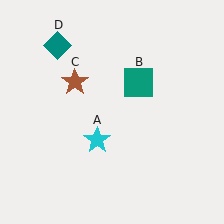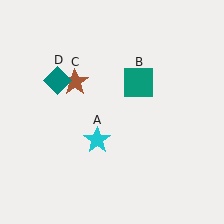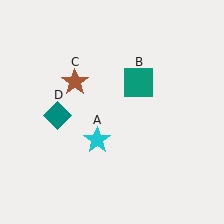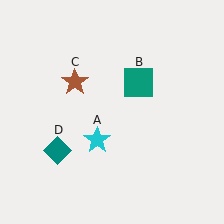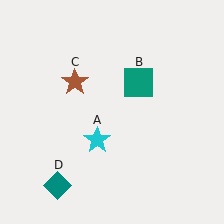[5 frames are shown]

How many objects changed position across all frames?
1 object changed position: teal diamond (object D).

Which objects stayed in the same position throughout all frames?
Cyan star (object A) and teal square (object B) and brown star (object C) remained stationary.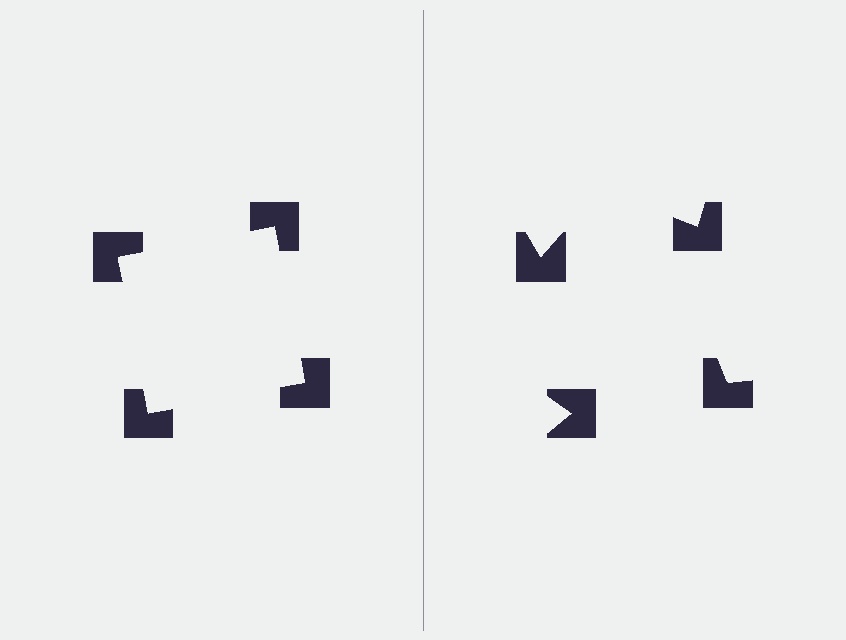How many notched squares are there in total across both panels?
8 — 4 on each side.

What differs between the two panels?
The notched squares are positioned identically on both sides; only the wedge orientations differ. On the left they align to a square; on the right they are misaligned.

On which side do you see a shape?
An illusory square appears on the left side. On the right side the wedge cuts are rotated, so no coherent shape forms.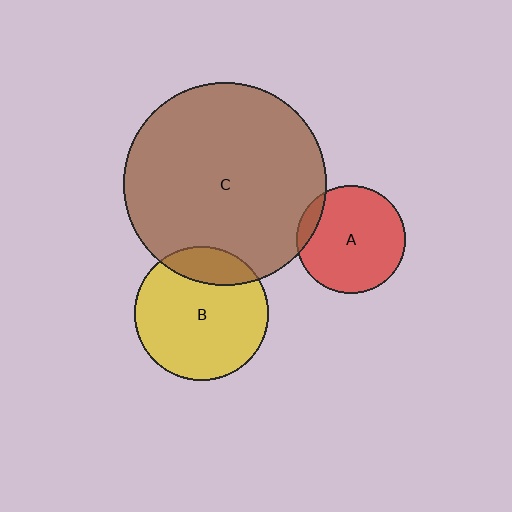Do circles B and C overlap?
Yes.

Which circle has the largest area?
Circle C (brown).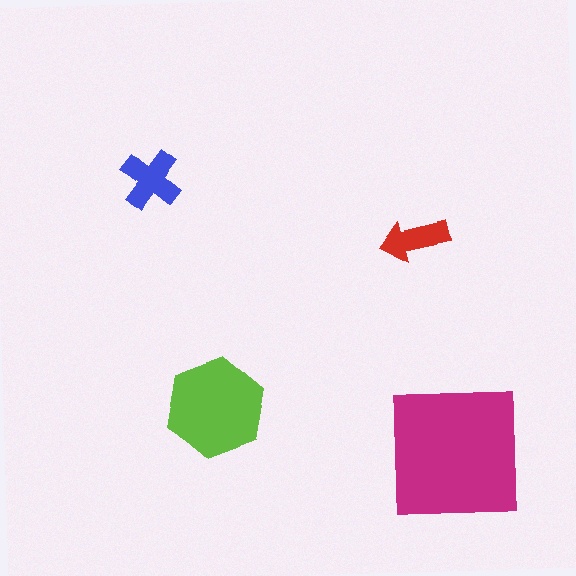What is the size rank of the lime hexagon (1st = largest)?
2nd.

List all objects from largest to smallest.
The magenta square, the lime hexagon, the blue cross, the red arrow.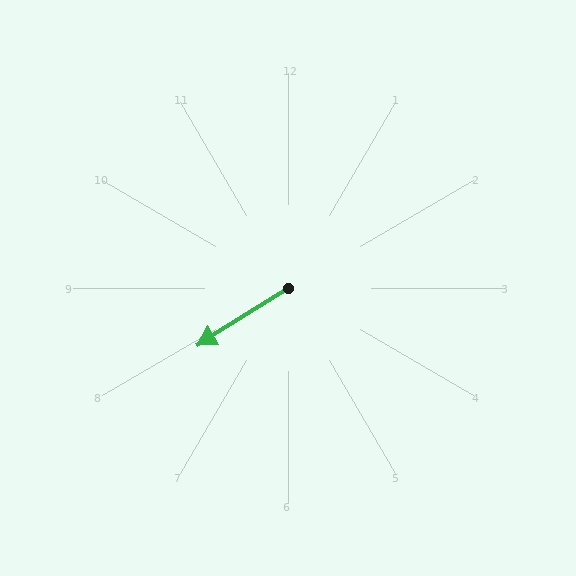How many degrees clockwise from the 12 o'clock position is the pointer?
Approximately 238 degrees.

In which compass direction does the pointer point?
Southwest.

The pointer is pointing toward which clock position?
Roughly 8 o'clock.